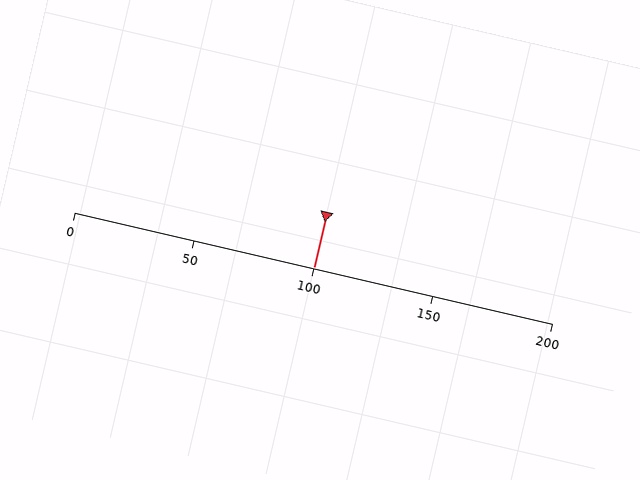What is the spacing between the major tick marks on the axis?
The major ticks are spaced 50 apart.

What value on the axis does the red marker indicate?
The marker indicates approximately 100.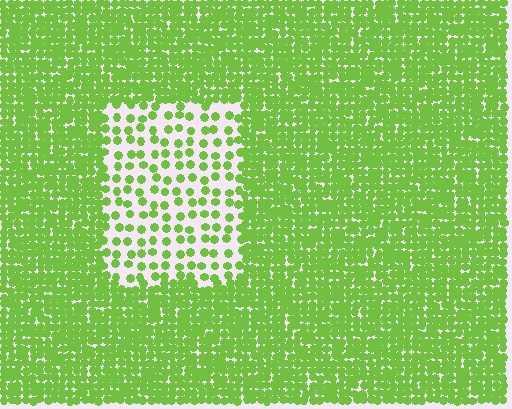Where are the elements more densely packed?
The elements are more densely packed outside the rectangle boundary.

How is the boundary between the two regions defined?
The boundary is defined by a change in element density (approximately 2.8x ratio). All elements are the same color, size, and shape.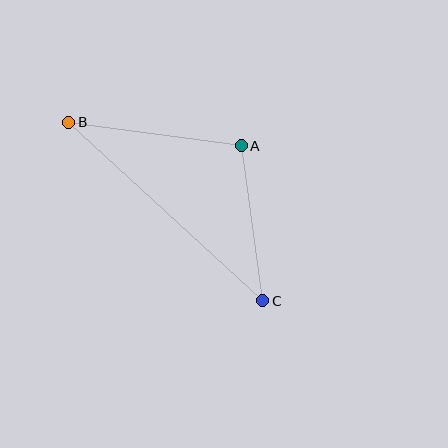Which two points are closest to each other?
Points A and C are closest to each other.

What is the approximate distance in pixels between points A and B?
The distance between A and B is approximately 174 pixels.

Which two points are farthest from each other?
Points B and C are farthest from each other.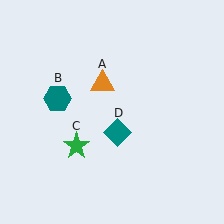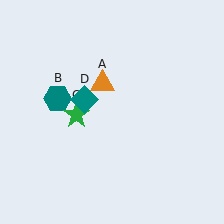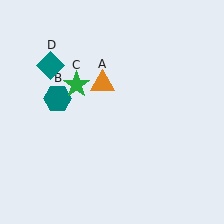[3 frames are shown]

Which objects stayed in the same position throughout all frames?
Orange triangle (object A) and teal hexagon (object B) remained stationary.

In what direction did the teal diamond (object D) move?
The teal diamond (object D) moved up and to the left.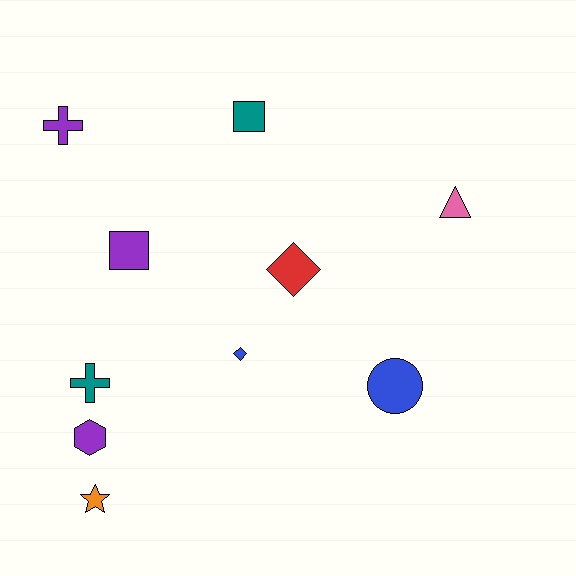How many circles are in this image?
There is 1 circle.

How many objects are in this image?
There are 10 objects.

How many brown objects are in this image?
There are no brown objects.